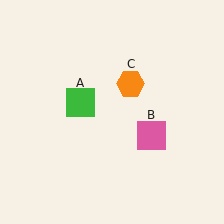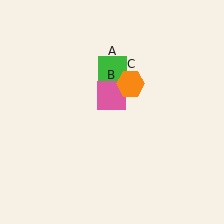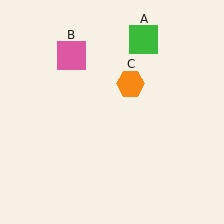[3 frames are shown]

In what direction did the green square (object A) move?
The green square (object A) moved up and to the right.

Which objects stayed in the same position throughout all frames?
Orange hexagon (object C) remained stationary.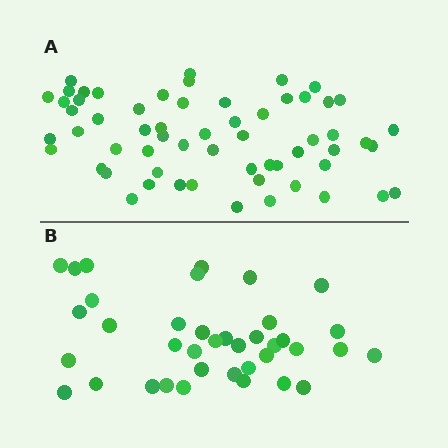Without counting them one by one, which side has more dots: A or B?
Region A (the top region) has more dots.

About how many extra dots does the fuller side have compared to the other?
Region A has approximately 20 more dots than region B.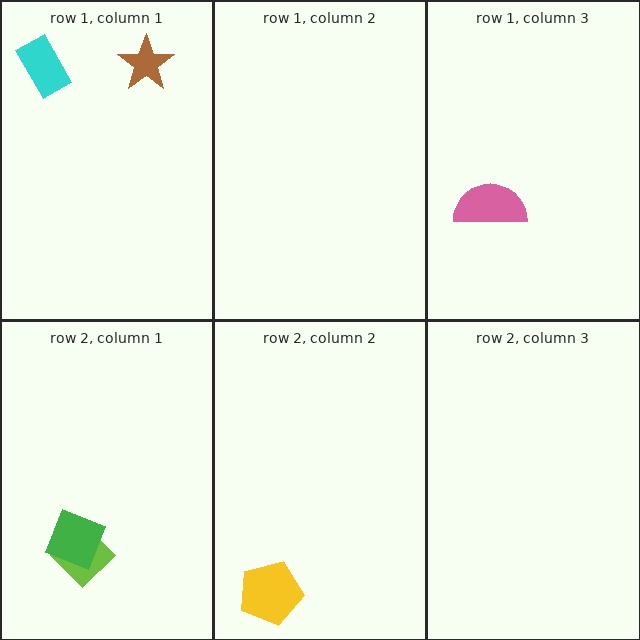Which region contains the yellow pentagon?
The row 2, column 2 region.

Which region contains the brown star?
The row 1, column 1 region.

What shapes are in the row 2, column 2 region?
The yellow pentagon.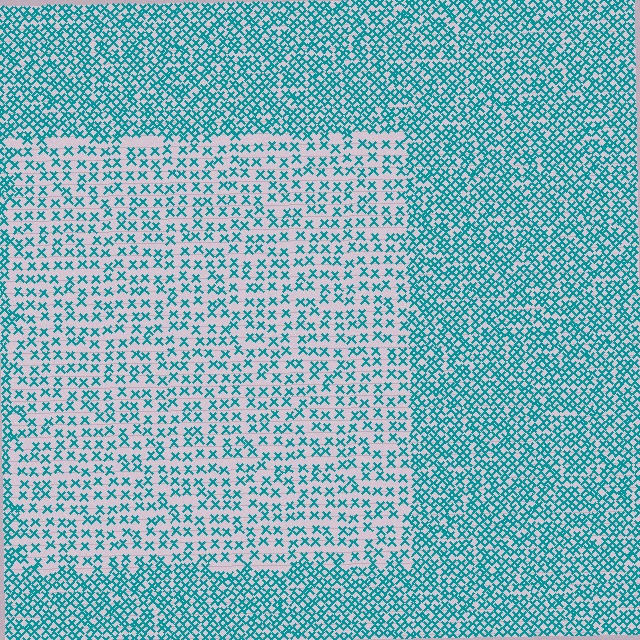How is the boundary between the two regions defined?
The boundary is defined by a change in element density (approximately 2.1x ratio). All elements are the same color, size, and shape.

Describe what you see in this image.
The image contains small teal elements arranged at two different densities. A rectangle-shaped region is visible where the elements are less densely packed than the surrounding area.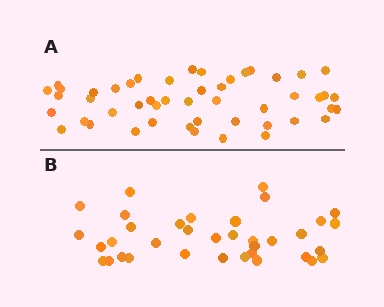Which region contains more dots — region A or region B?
Region A (the top region) has more dots.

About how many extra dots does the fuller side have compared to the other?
Region A has approximately 15 more dots than region B.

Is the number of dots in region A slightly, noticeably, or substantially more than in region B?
Region A has noticeably more, but not dramatically so. The ratio is roughly 1.4 to 1.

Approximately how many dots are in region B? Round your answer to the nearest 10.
About 40 dots. (The exact count is 36, which rounds to 40.)